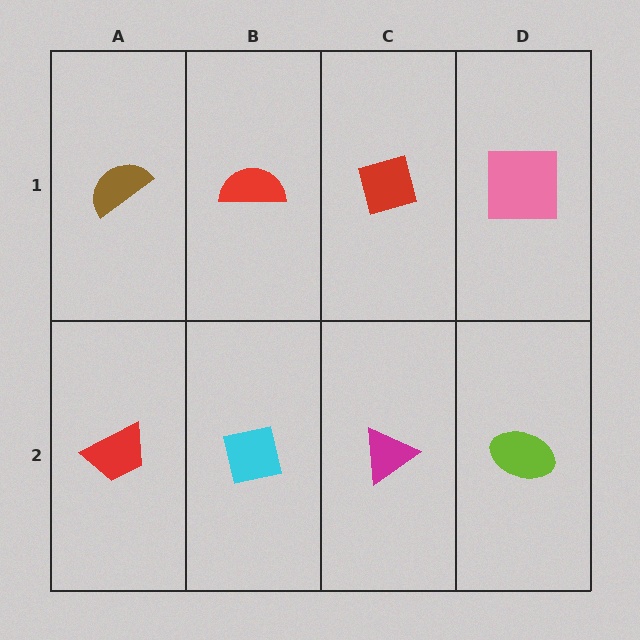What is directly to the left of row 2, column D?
A magenta triangle.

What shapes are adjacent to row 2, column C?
A red square (row 1, column C), a cyan square (row 2, column B), a lime ellipse (row 2, column D).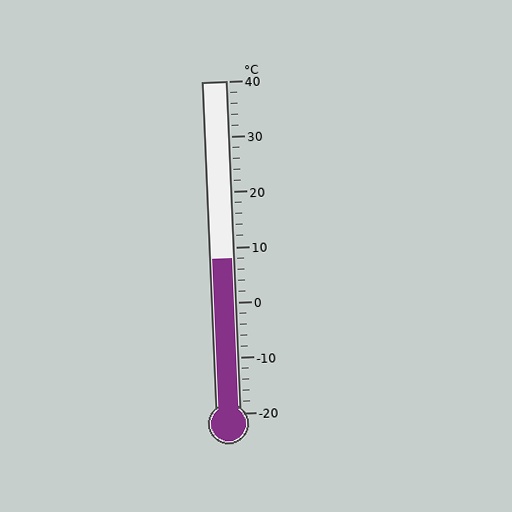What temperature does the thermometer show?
The thermometer shows approximately 8°C.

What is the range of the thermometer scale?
The thermometer scale ranges from -20°C to 40°C.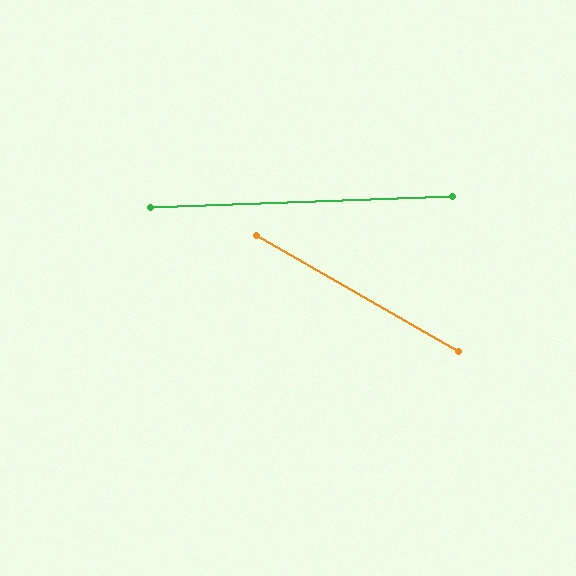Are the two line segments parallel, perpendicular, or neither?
Neither parallel nor perpendicular — they differ by about 32°.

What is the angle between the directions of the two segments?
Approximately 32 degrees.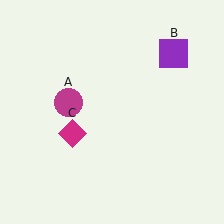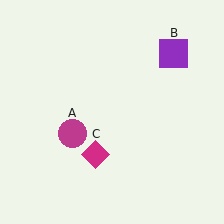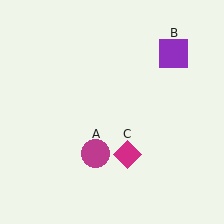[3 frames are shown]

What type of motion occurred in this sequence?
The magenta circle (object A), magenta diamond (object C) rotated counterclockwise around the center of the scene.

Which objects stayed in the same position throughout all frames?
Purple square (object B) remained stationary.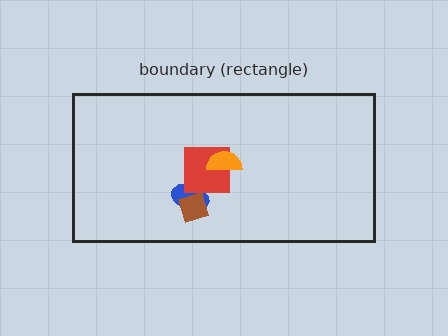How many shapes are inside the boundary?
4 inside, 0 outside.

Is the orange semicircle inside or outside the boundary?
Inside.